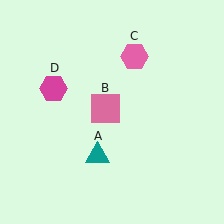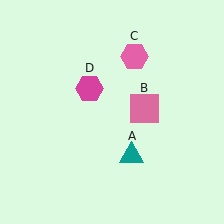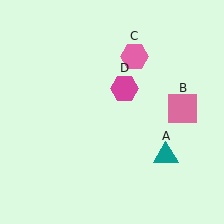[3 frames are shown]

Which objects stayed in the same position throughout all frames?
Pink hexagon (object C) remained stationary.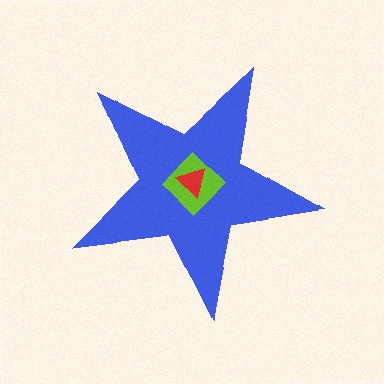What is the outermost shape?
The blue star.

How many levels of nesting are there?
3.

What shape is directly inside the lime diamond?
The red triangle.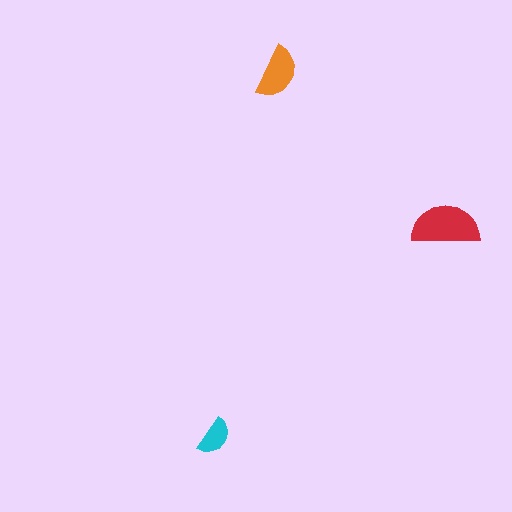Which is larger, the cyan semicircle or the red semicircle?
The red one.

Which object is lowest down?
The cyan semicircle is bottommost.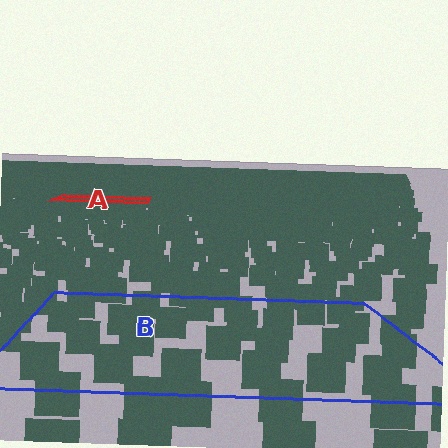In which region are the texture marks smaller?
The texture marks are smaller in region A, because it is farther away.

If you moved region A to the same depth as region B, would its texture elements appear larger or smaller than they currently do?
They would appear larger. At a closer depth, the same texture elements are projected at a bigger on-screen size.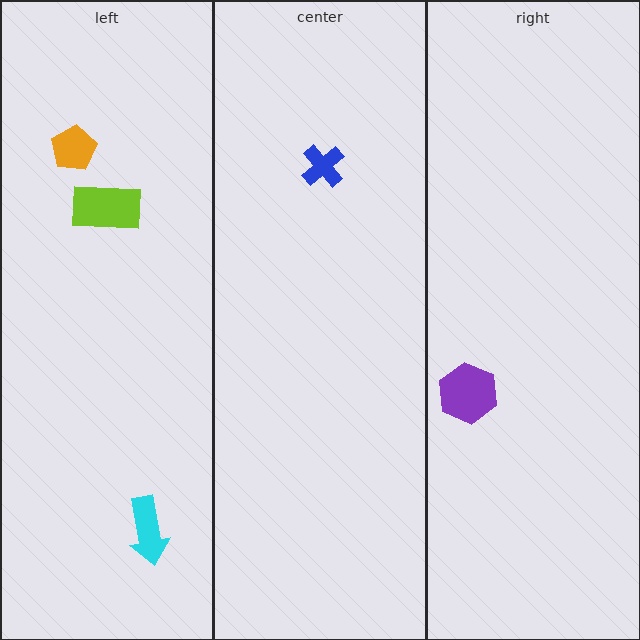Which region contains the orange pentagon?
The left region.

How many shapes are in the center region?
1.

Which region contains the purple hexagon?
The right region.